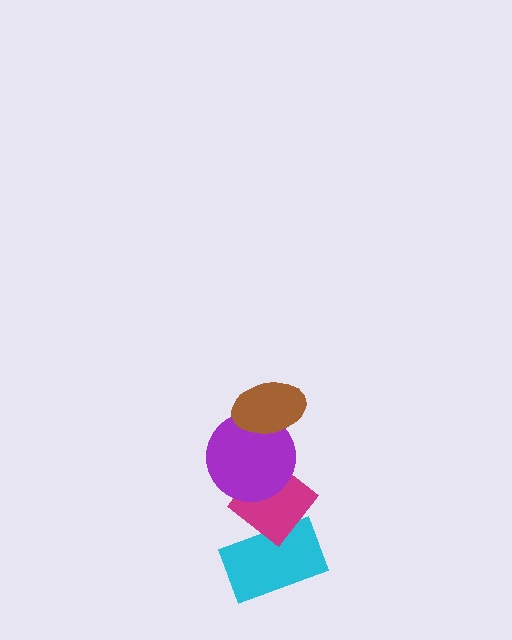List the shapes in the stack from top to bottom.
From top to bottom: the brown ellipse, the purple circle, the magenta diamond, the cyan rectangle.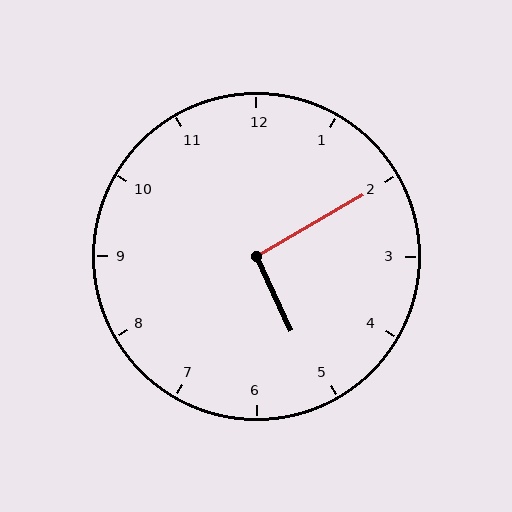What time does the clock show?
5:10.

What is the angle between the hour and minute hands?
Approximately 95 degrees.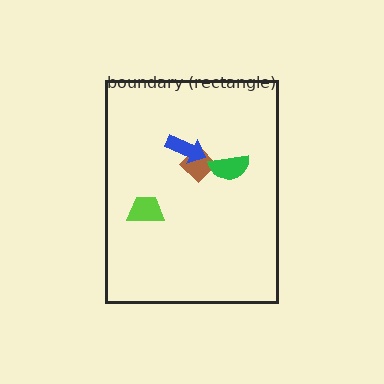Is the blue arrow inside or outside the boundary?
Inside.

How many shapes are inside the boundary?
4 inside, 0 outside.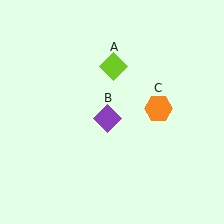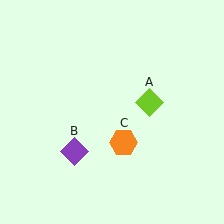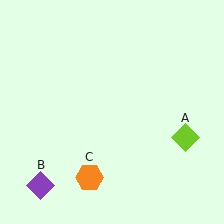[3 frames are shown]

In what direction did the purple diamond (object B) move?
The purple diamond (object B) moved down and to the left.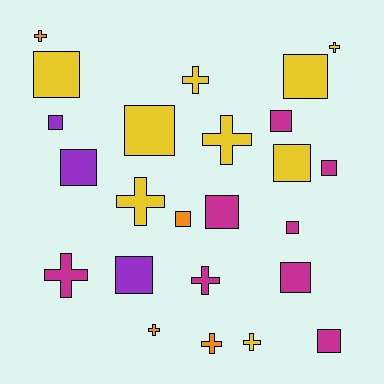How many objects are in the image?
There are 24 objects.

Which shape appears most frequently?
Square, with 14 objects.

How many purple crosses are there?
There are no purple crosses.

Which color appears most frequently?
Yellow, with 9 objects.